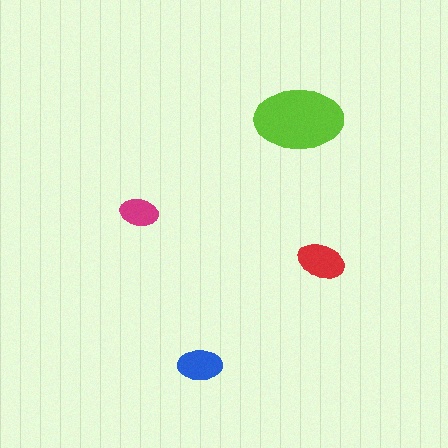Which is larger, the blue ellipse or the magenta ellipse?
The blue one.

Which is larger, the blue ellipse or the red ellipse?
The red one.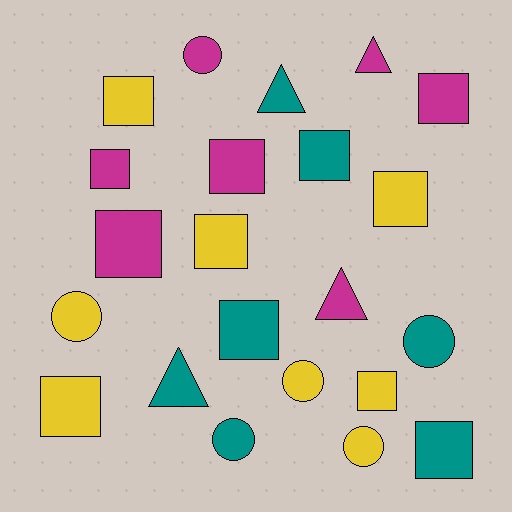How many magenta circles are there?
There is 1 magenta circle.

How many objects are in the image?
There are 22 objects.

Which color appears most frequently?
Yellow, with 8 objects.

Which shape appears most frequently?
Square, with 12 objects.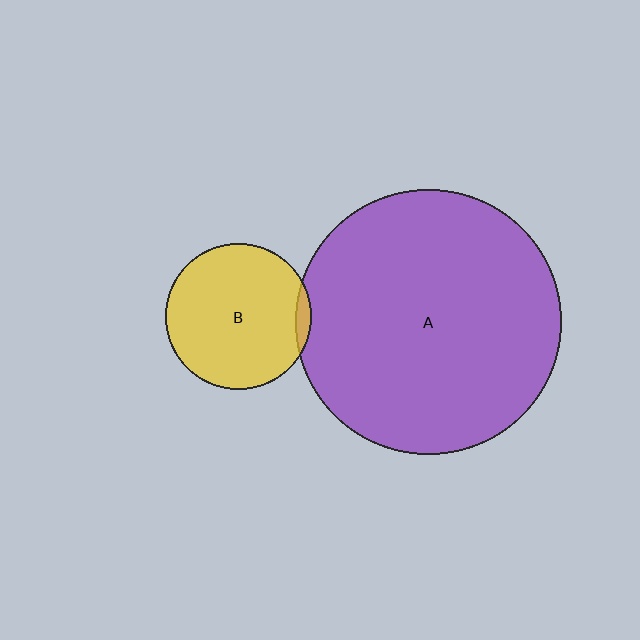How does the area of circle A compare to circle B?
Approximately 3.3 times.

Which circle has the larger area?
Circle A (purple).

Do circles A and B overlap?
Yes.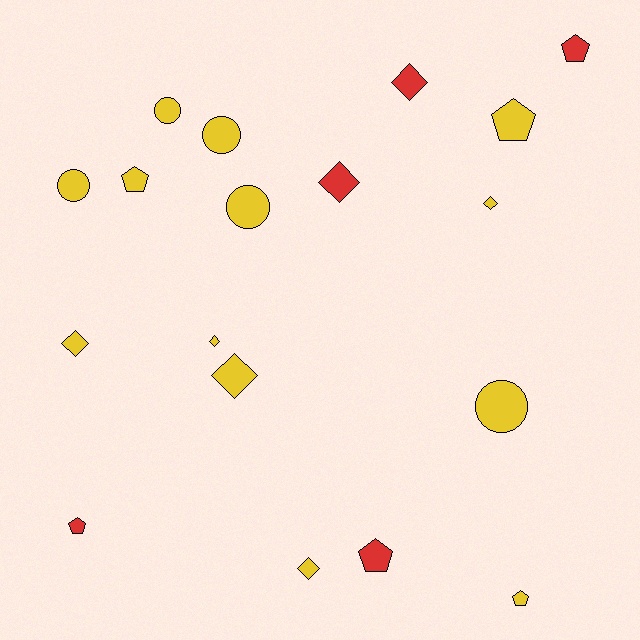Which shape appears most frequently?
Diamond, with 7 objects.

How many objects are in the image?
There are 18 objects.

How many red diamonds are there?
There are 2 red diamonds.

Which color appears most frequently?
Yellow, with 13 objects.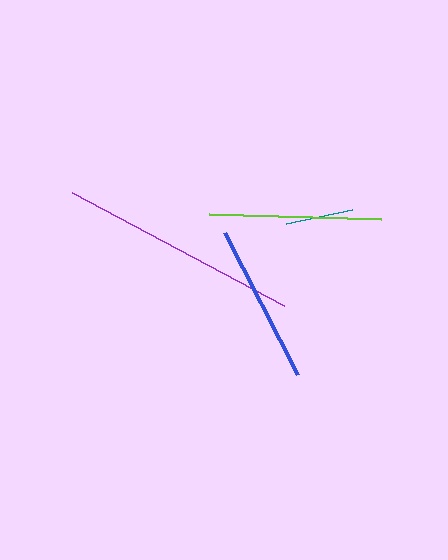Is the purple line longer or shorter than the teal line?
The purple line is longer than the teal line.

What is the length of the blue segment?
The blue segment is approximately 160 pixels long.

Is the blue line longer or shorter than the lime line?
The lime line is longer than the blue line.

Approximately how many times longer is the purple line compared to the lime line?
The purple line is approximately 1.4 times the length of the lime line.